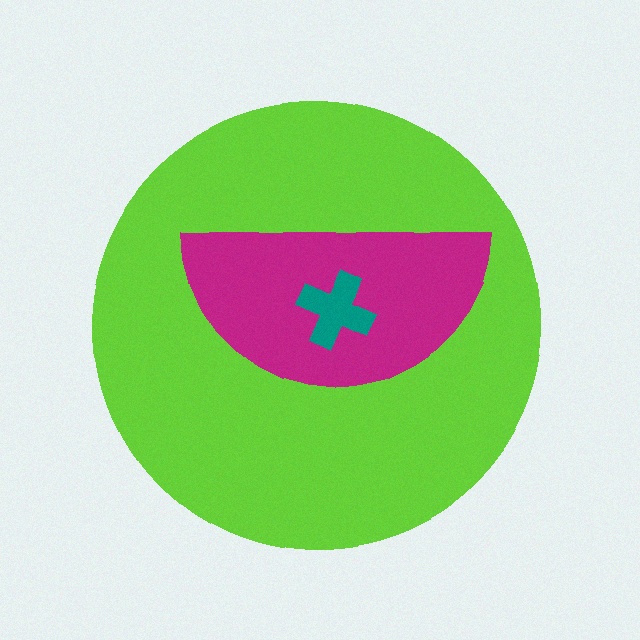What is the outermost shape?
The lime circle.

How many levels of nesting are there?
3.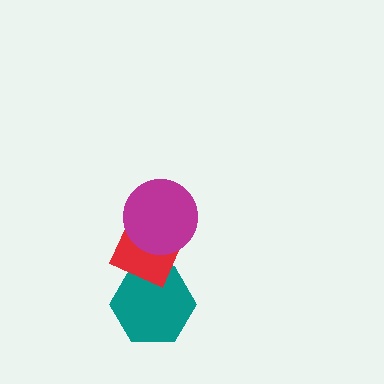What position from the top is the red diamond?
The red diamond is 2nd from the top.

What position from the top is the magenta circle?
The magenta circle is 1st from the top.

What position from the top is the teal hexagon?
The teal hexagon is 3rd from the top.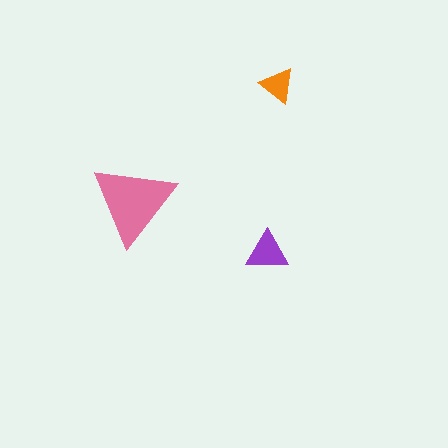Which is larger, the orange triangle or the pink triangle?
The pink one.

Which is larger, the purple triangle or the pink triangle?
The pink one.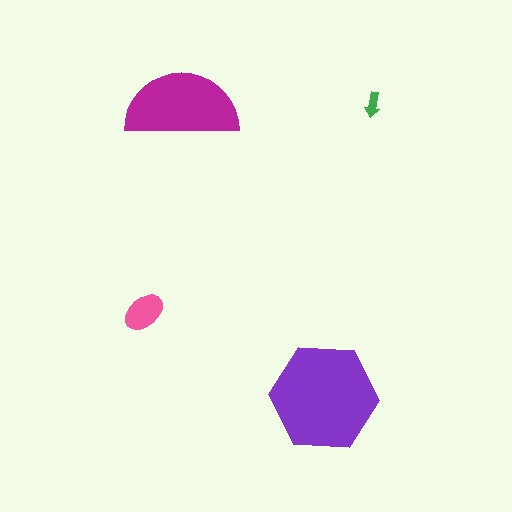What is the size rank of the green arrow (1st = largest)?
4th.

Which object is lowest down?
The purple hexagon is bottommost.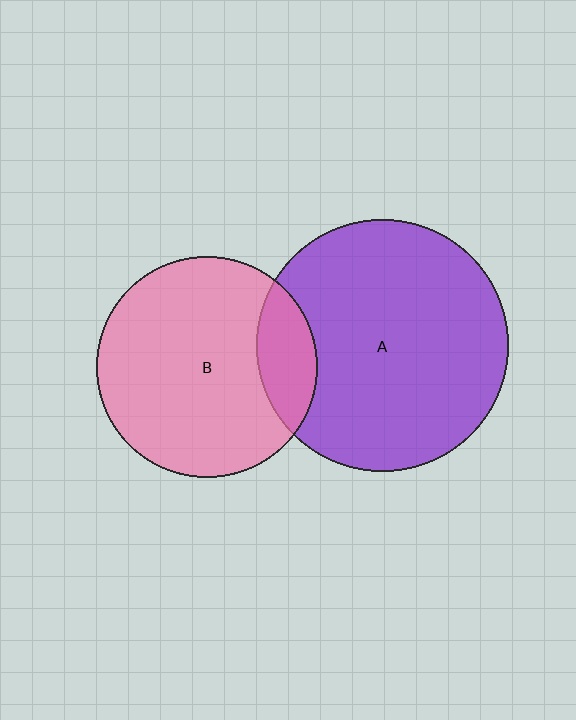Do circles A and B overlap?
Yes.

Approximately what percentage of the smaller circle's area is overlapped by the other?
Approximately 15%.